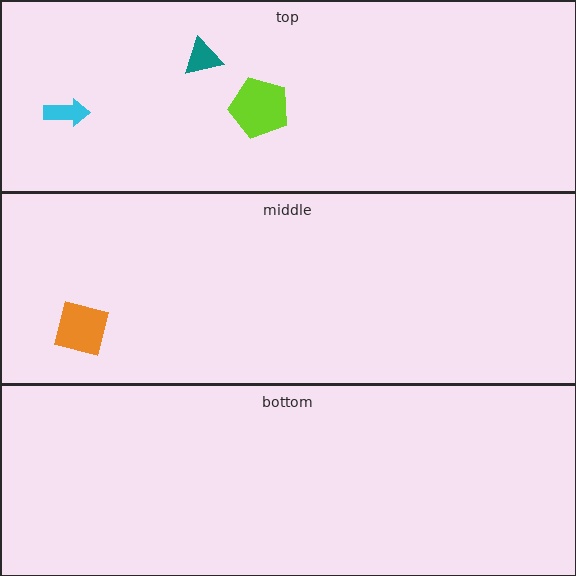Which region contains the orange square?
The middle region.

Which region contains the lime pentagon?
The top region.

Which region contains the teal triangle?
The top region.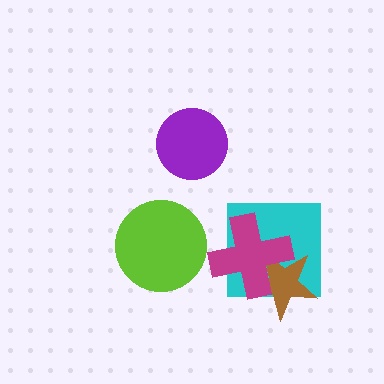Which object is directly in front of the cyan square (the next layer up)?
The brown star is directly in front of the cyan square.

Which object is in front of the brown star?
The magenta cross is in front of the brown star.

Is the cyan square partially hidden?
Yes, it is partially covered by another shape.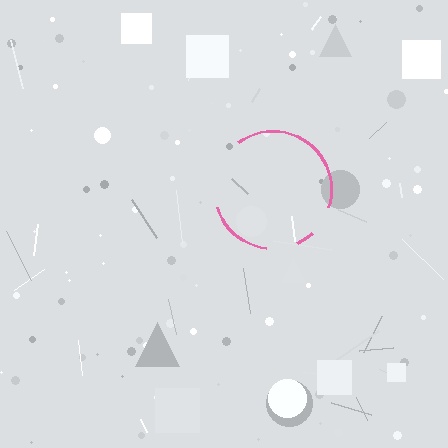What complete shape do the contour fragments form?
The contour fragments form a circle.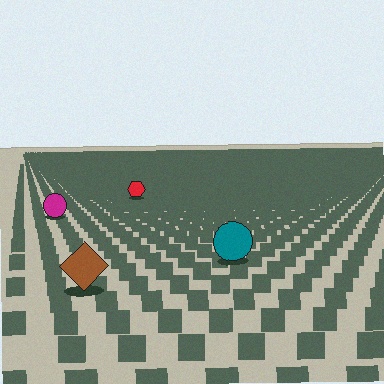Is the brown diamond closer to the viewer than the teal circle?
Yes. The brown diamond is closer — you can tell from the texture gradient: the ground texture is coarser near it.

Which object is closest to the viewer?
The brown diamond is closest. The texture marks near it are larger and more spread out.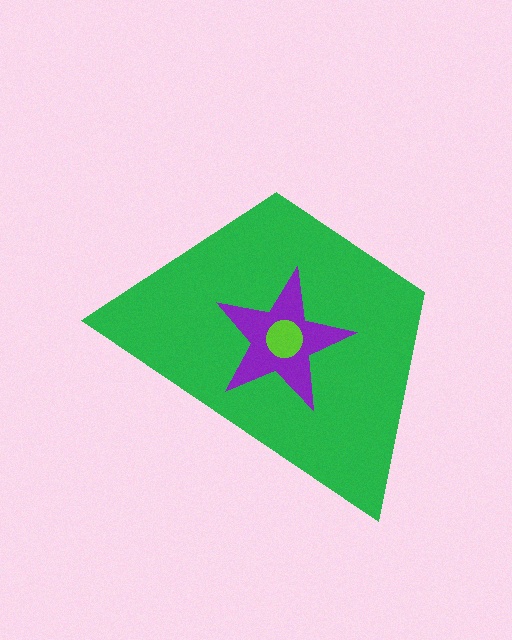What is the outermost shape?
The green trapezoid.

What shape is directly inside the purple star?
The lime circle.